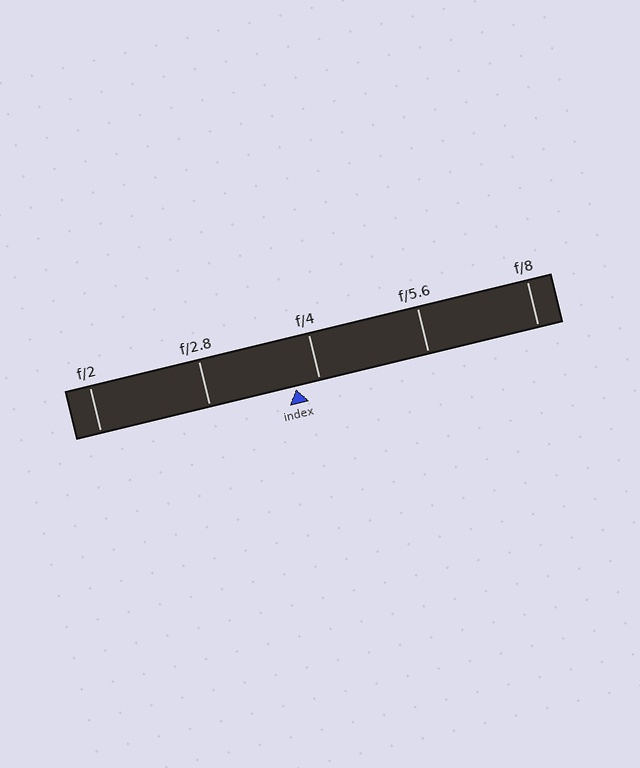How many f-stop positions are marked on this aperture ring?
There are 5 f-stop positions marked.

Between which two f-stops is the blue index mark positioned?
The index mark is between f/2.8 and f/4.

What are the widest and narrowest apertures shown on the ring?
The widest aperture shown is f/2 and the narrowest is f/8.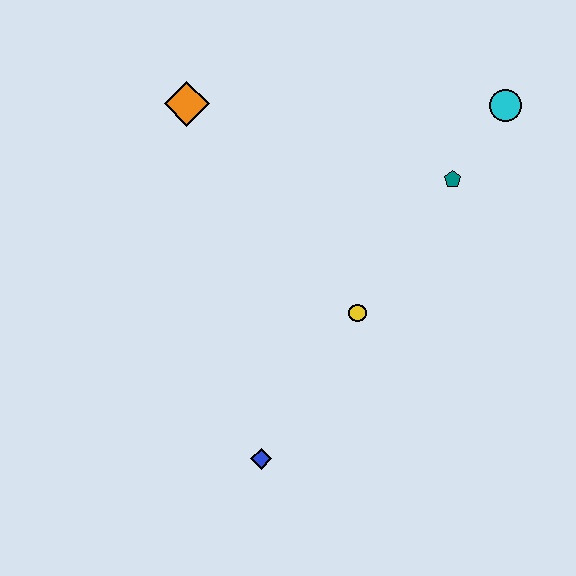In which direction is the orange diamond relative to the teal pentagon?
The orange diamond is to the left of the teal pentagon.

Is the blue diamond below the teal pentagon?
Yes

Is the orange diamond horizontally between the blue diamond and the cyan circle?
No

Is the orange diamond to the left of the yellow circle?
Yes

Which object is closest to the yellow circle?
The teal pentagon is closest to the yellow circle.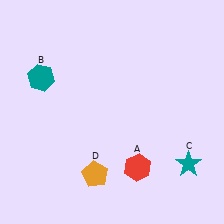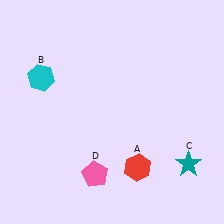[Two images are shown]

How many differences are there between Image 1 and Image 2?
There are 2 differences between the two images.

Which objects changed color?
B changed from teal to cyan. D changed from orange to pink.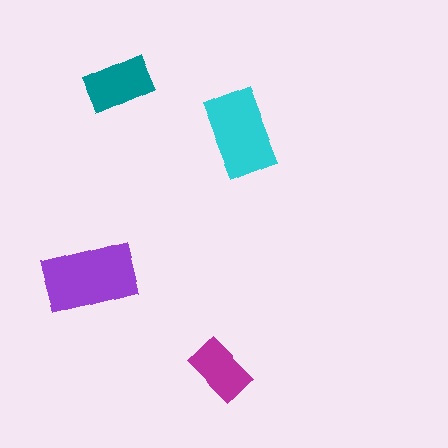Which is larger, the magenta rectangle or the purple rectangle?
The purple one.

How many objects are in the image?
There are 4 objects in the image.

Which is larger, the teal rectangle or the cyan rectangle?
The cyan one.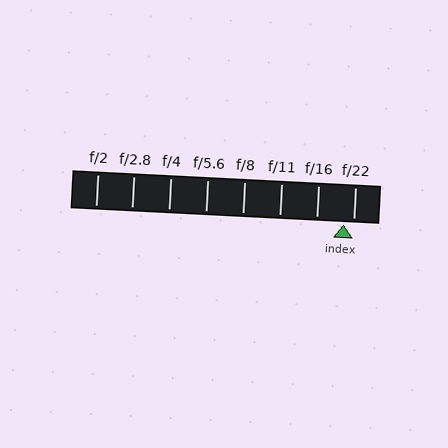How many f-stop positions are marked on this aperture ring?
There are 8 f-stop positions marked.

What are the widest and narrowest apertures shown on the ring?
The widest aperture shown is f/2 and the narrowest is f/22.